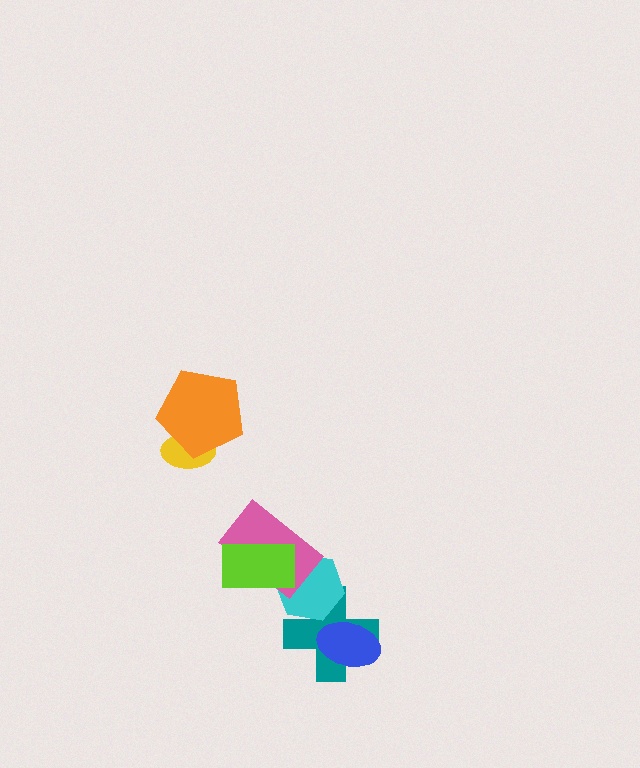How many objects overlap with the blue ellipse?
1 object overlaps with the blue ellipse.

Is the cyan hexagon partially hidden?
Yes, it is partially covered by another shape.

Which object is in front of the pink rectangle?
The lime rectangle is in front of the pink rectangle.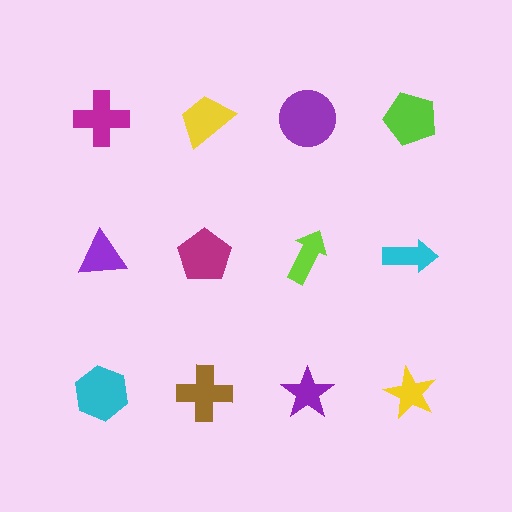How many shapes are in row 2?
4 shapes.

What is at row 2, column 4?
A cyan arrow.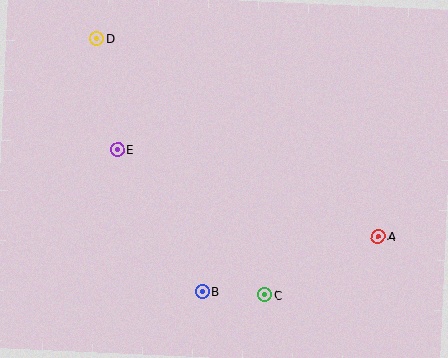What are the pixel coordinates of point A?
Point A is at (378, 236).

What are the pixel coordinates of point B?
Point B is at (202, 291).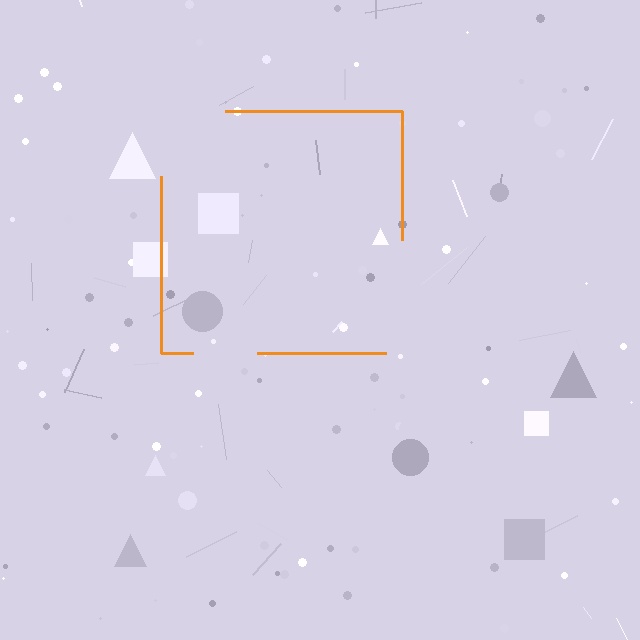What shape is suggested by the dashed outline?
The dashed outline suggests a square.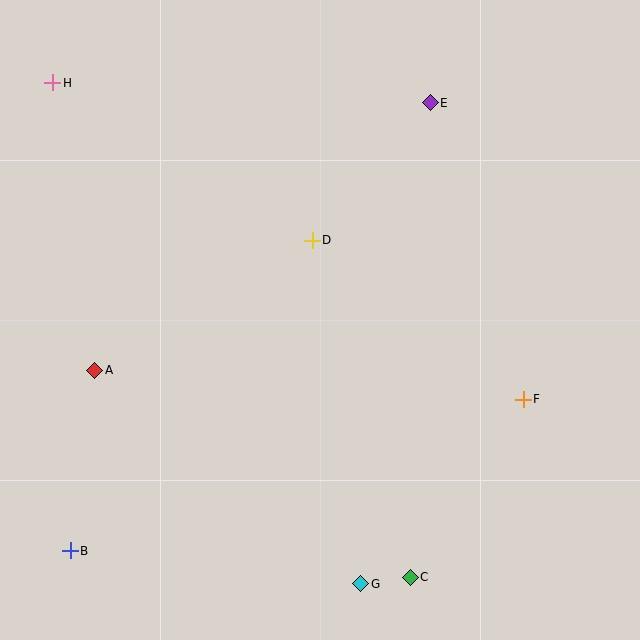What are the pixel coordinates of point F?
Point F is at (523, 399).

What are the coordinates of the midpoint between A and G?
The midpoint between A and G is at (228, 477).